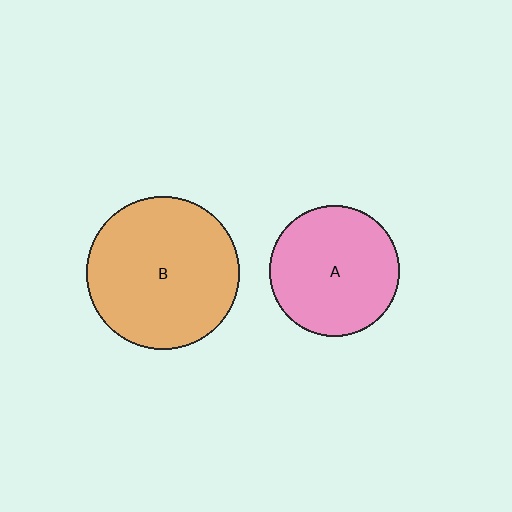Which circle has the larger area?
Circle B (orange).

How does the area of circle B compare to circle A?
Approximately 1.4 times.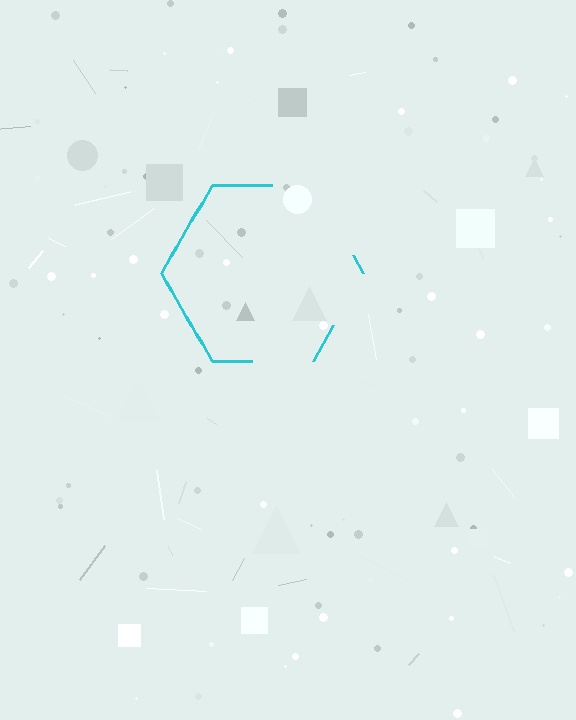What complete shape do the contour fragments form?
The contour fragments form a hexagon.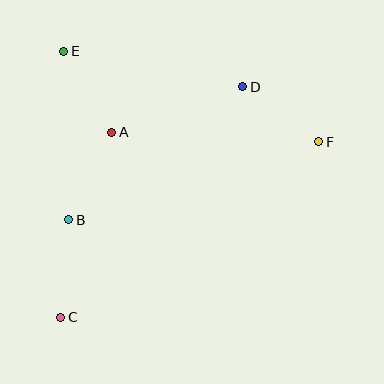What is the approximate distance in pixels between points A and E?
The distance between A and E is approximately 94 pixels.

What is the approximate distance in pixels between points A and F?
The distance between A and F is approximately 207 pixels.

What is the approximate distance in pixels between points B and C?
The distance between B and C is approximately 98 pixels.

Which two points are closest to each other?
Points D and F are closest to each other.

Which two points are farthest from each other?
Points C and F are farthest from each other.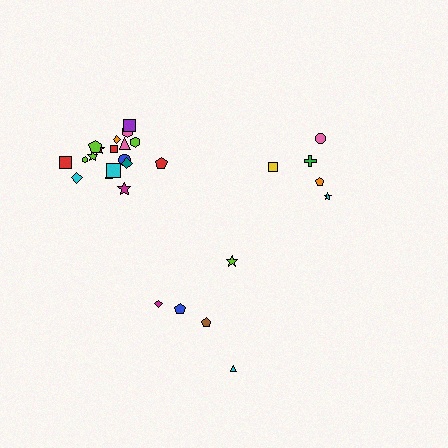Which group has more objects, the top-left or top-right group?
The top-left group.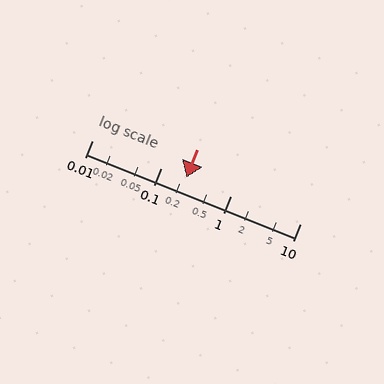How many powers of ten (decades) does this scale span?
The scale spans 3 decades, from 0.01 to 10.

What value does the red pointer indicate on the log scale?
The pointer indicates approximately 0.23.